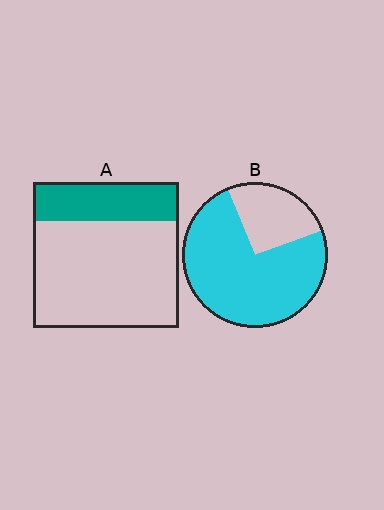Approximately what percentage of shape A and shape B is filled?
A is approximately 25% and B is approximately 75%.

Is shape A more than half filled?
No.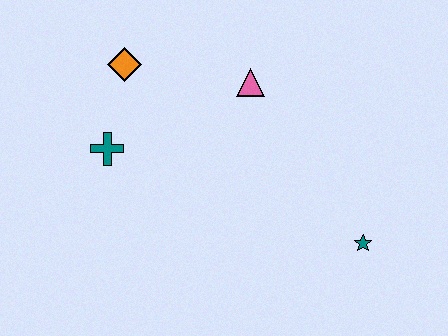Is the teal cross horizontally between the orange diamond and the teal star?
No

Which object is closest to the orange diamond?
The teal cross is closest to the orange diamond.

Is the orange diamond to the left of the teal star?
Yes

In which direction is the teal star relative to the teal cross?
The teal star is to the right of the teal cross.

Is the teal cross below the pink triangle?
Yes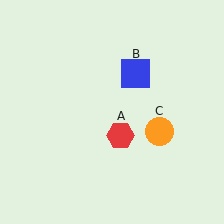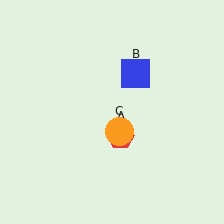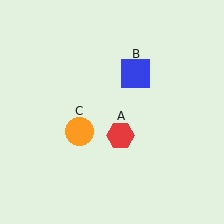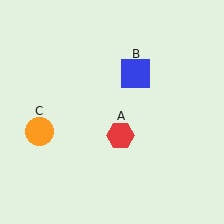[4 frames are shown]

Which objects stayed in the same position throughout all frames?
Red hexagon (object A) and blue square (object B) remained stationary.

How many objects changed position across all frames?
1 object changed position: orange circle (object C).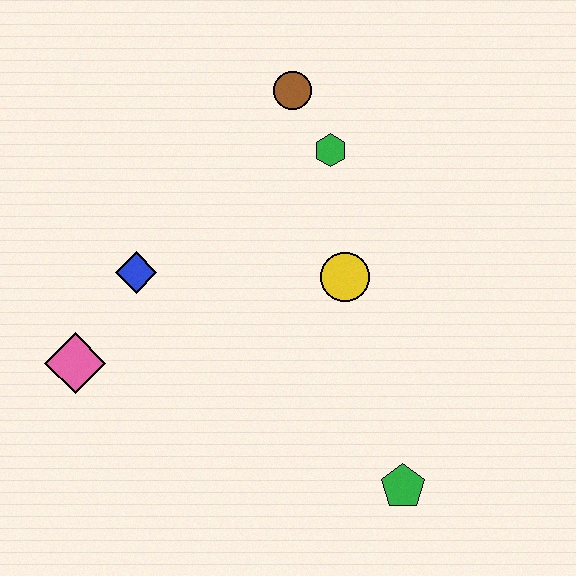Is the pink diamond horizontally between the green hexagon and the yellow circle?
No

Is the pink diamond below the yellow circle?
Yes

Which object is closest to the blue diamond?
The pink diamond is closest to the blue diamond.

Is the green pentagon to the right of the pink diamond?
Yes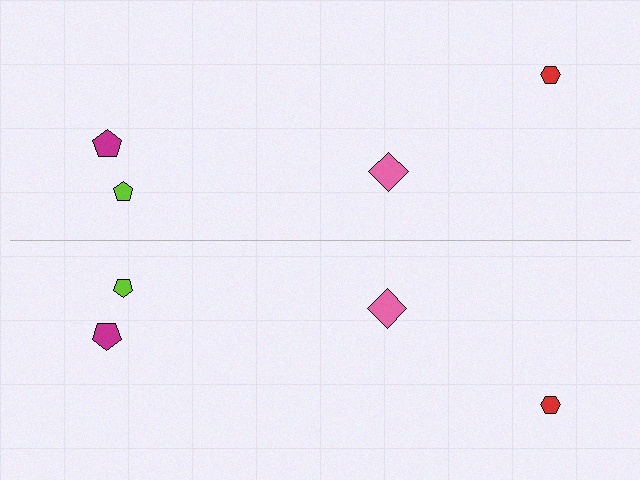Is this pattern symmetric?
Yes, this pattern has bilateral (reflection) symmetry.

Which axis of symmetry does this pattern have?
The pattern has a horizontal axis of symmetry running through the center of the image.